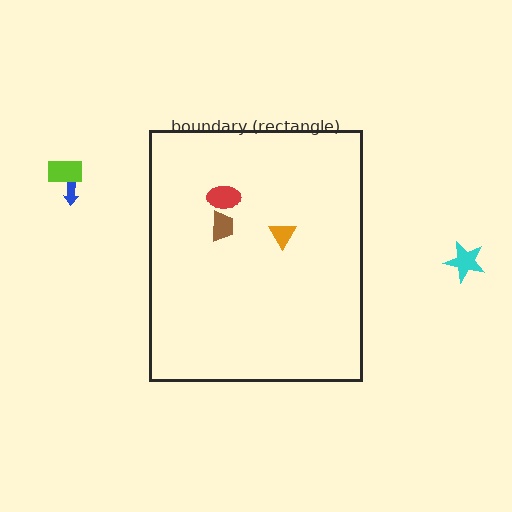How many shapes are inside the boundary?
3 inside, 3 outside.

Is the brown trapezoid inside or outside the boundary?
Inside.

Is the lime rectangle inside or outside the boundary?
Outside.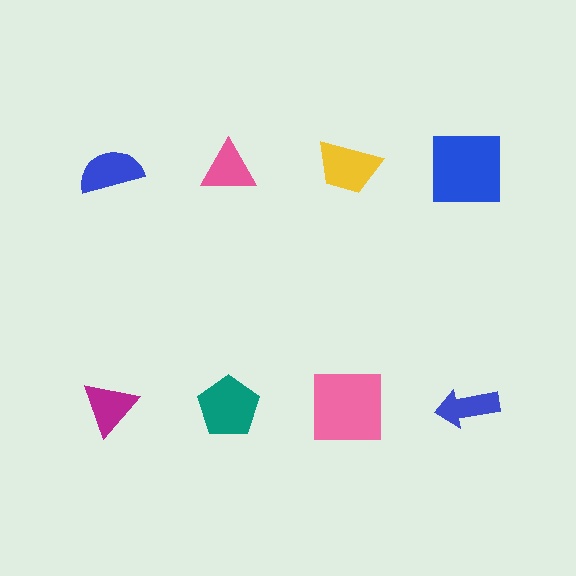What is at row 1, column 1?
A blue semicircle.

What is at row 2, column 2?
A teal pentagon.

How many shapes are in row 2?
4 shapes.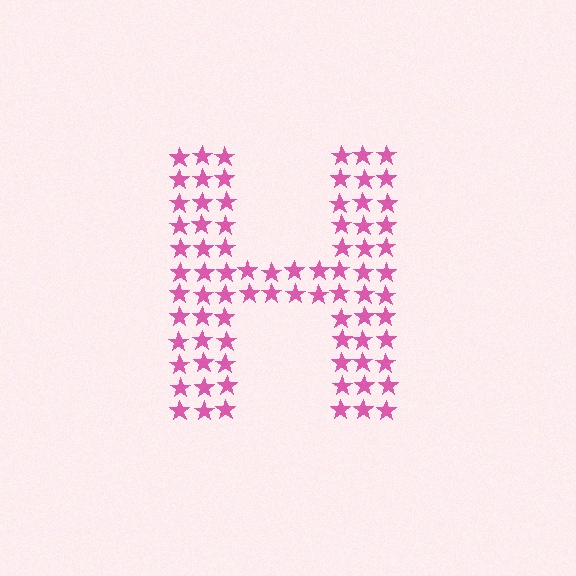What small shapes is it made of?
It is made of small stars.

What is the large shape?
The large shape is the letter H.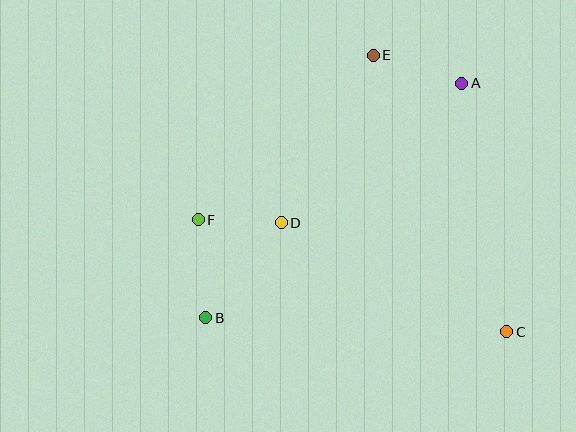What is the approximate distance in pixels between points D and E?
The distance between D and E is approximately 191 pixels.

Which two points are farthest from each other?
Points A and B are farthest from each other.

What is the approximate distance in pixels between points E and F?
The distance between E and F is approximately 240 pixels.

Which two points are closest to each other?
Points D and F are closest to each other.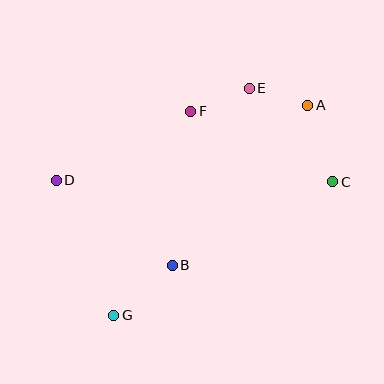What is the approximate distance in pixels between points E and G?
The distance between E and G is approximately 264 pixels.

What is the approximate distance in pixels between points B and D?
The distance between B and D is approximately 144 pixels.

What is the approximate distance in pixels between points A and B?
The distance between A and B is approximately 210 pixels.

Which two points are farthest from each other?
Points A and G are farthest from each other.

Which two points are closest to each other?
Points A and E are closest to each other.